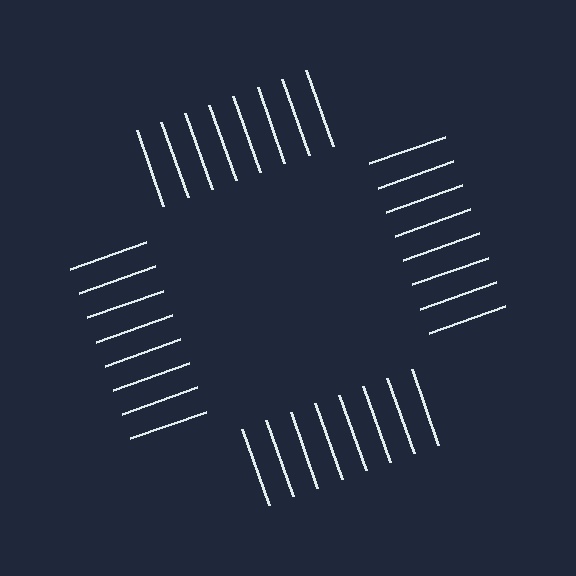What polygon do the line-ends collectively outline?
An illusory square — the line segments terminate on its edges but no continuous stroke is drawn.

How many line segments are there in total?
32 — 8 along each of the 4 edges.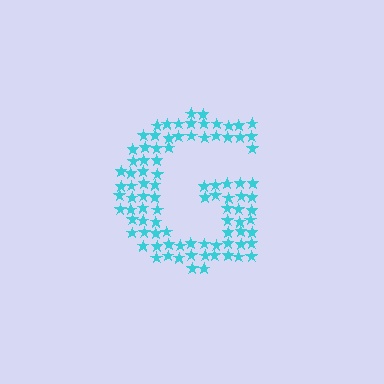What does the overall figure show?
The overall figure shows the letter G.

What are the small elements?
The small elements are stars.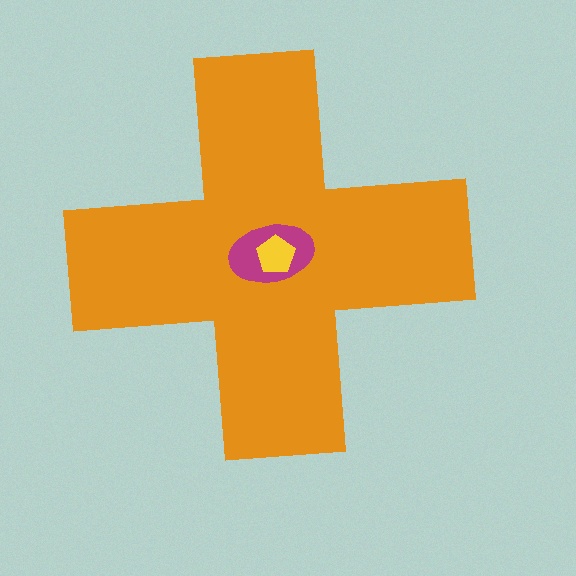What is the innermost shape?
The yellow pentagon.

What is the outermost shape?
The orange cross.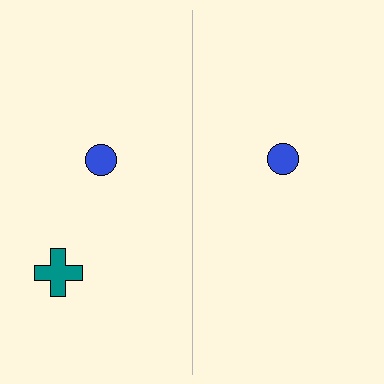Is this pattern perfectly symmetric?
No, the pattern is not perfectly symmetric. A teal cross is missing from the right side.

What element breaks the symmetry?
A teal cross is missing from the right side.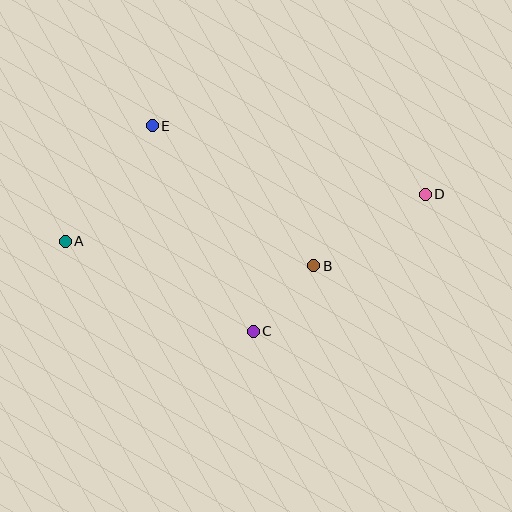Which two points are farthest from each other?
Points A and D are farthest from each other.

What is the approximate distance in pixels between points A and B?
The distance between A and B is approximately 250 pixels.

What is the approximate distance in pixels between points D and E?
The distance between D and E is approximately 282 pixels.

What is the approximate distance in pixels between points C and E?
The distance between C and E is approximately 229 pixels.